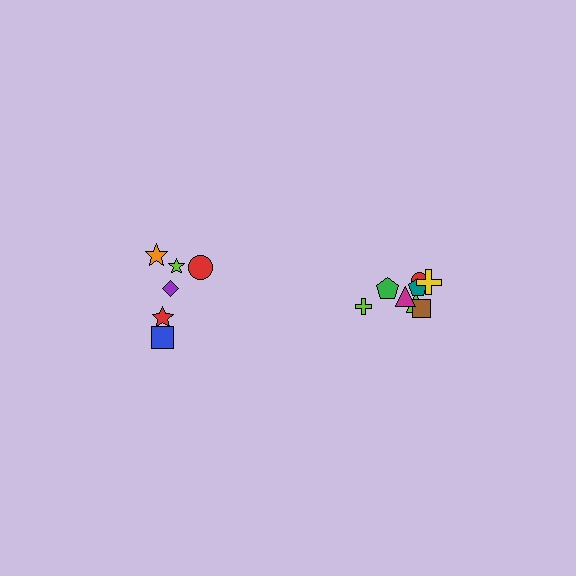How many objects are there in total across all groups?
There are 14 objects.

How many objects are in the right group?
There are 8 objects.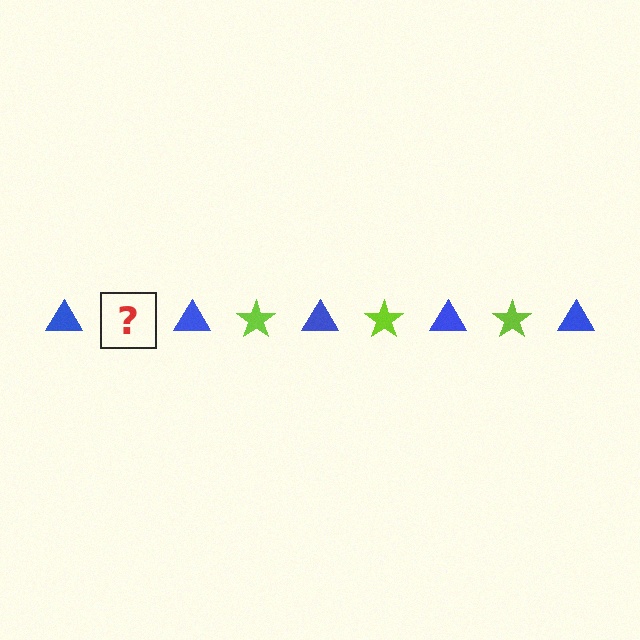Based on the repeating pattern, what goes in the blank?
The blank should be a lime star.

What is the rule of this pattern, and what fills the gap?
The rule is that the pattern alternates between blue triangle and lime star. The gap should be filled with a lime star.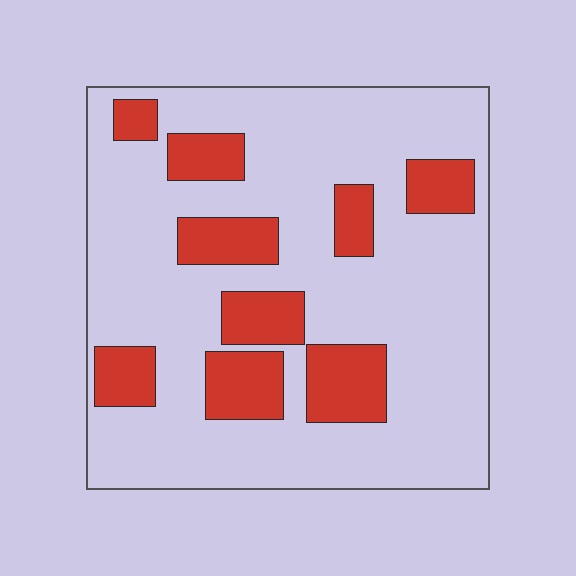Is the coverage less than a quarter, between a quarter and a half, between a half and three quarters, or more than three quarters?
Less than a quarter.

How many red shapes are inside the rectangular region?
9.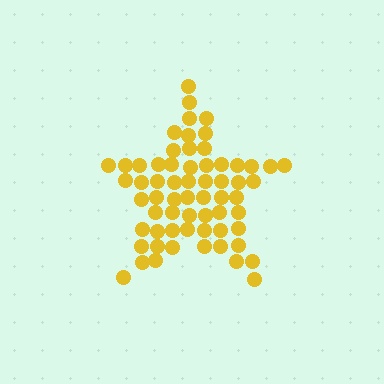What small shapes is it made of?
It is made of small circles.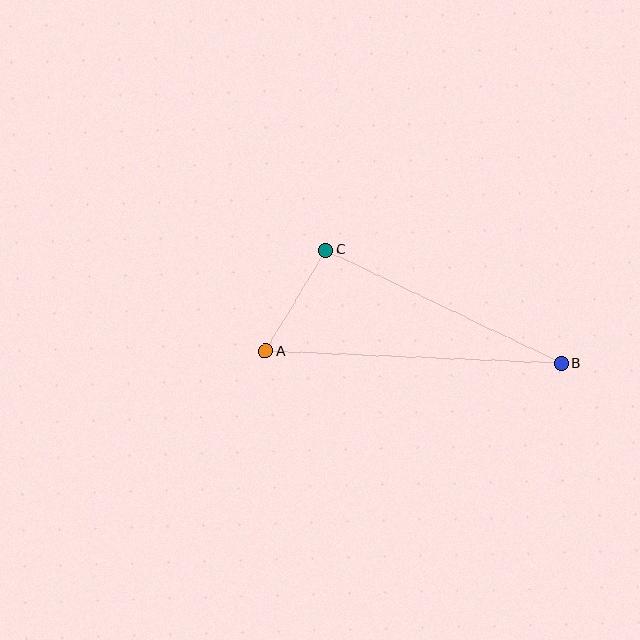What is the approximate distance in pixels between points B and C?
The distance between B and C is approximately 261 pixels.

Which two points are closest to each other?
Points A and C are closest to each other.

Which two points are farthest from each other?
Points A and B are farthest from each other.